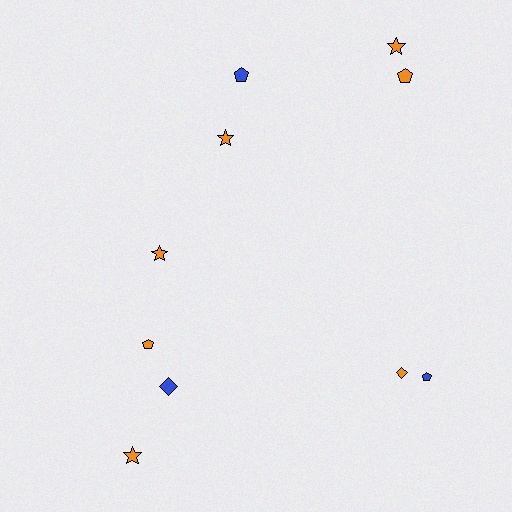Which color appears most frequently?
Orange, with 7 objects.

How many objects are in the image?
There are 10 objects.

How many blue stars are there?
There are no blue stars.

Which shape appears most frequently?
Star, with 4 objects.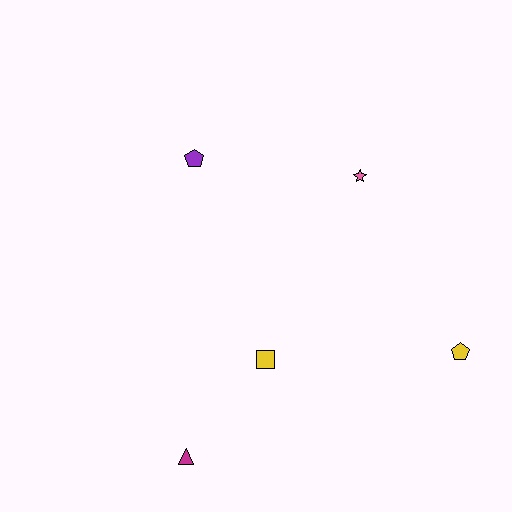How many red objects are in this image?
There are no red objects.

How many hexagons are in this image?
There are no hexagons.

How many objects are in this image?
There are 5 objects.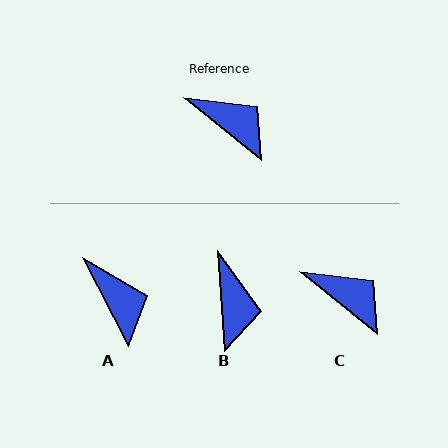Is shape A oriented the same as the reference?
No, it is off by about 23 degrees.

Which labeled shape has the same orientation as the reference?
C.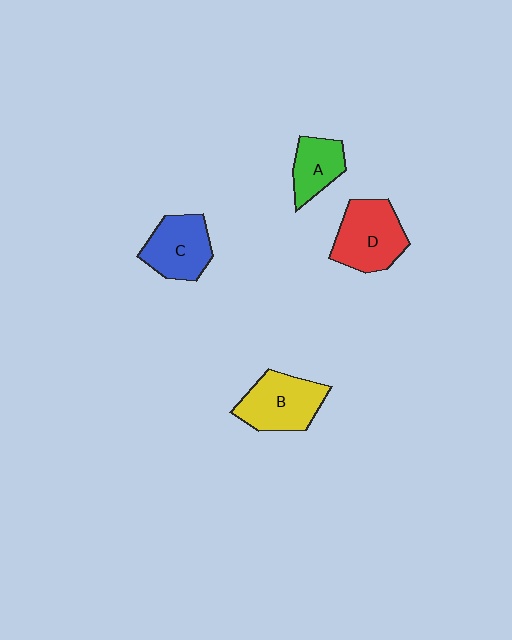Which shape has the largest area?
Shape D (red).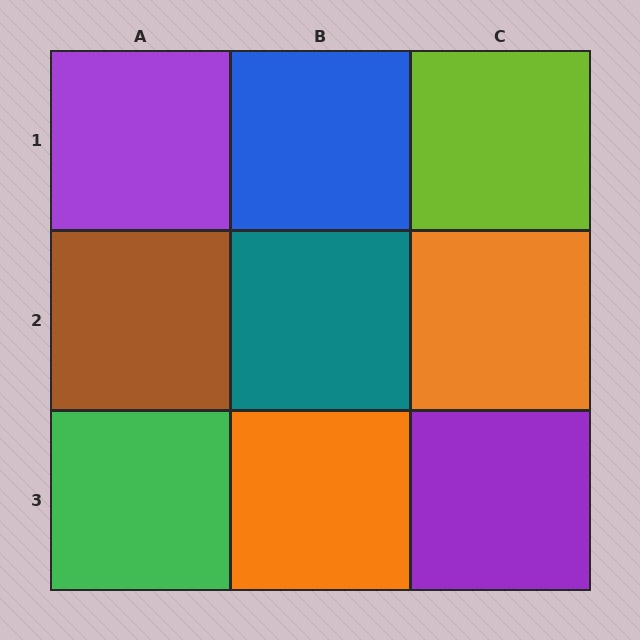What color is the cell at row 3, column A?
Green.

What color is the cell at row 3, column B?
Orange.